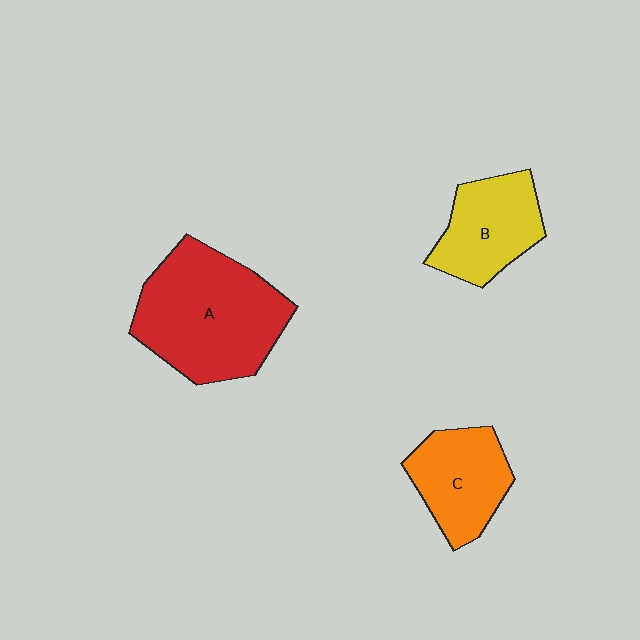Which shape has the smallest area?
Shape B (yellow).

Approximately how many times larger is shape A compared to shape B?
Approximately 1.8 times.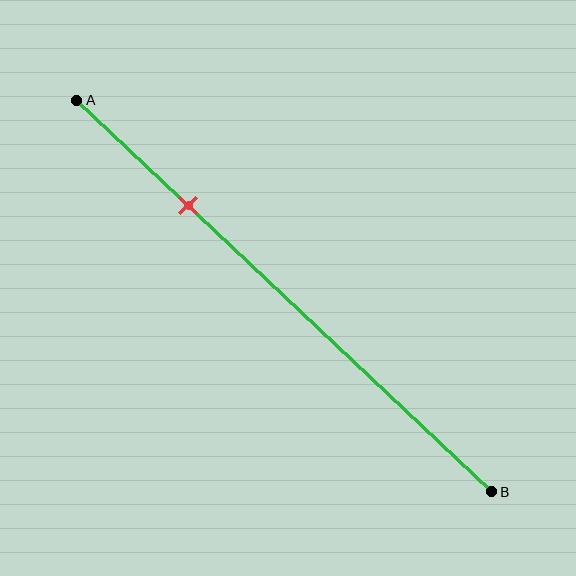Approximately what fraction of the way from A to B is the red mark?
The red mark is approximately 25% of the way from A to B.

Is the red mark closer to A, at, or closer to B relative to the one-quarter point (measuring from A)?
The red mark is approximately at the one-quarter point of segment AB.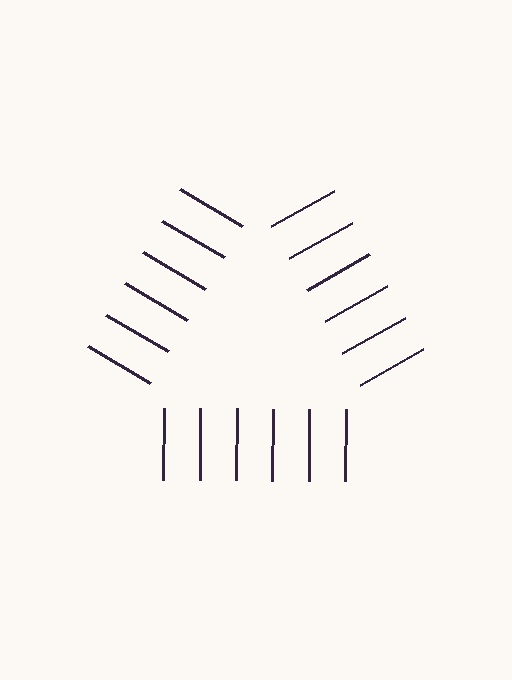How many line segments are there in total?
18 — 6 along each of the 3 edges.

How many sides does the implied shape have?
3 sides — the line-ends trace a triangle.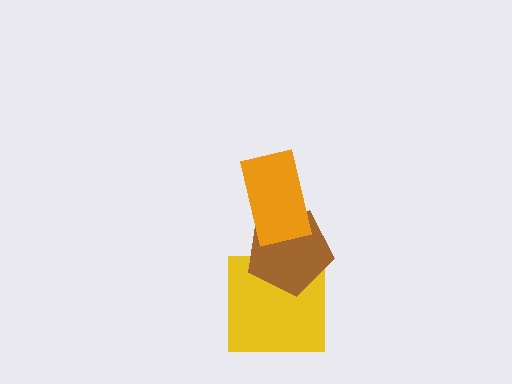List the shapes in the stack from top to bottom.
From top to bottom: the orange rectangle, the brown pentagon, the yellow square.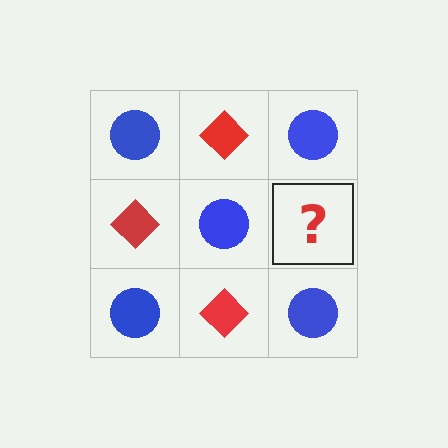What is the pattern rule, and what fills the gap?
The rule is that it alternates blue circle and red diamond in a checkerboard pattern. The gap should be filled with a red diamond.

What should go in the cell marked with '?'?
The missing cell should contain a red diamond.